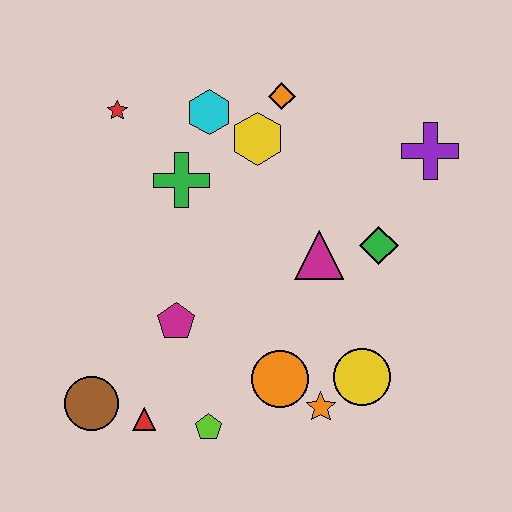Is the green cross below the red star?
Yes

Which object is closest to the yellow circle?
The orange star is closest to the yellow circle.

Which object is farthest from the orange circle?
The red star is farthest from the orange circle.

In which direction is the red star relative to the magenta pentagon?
The red star is above the magenta pentagon.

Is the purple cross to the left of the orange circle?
No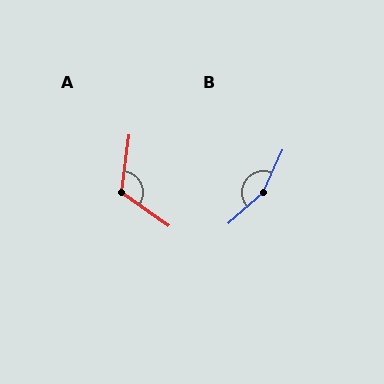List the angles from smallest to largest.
A (118°), B (156°).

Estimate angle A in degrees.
Approximately 118 degrees.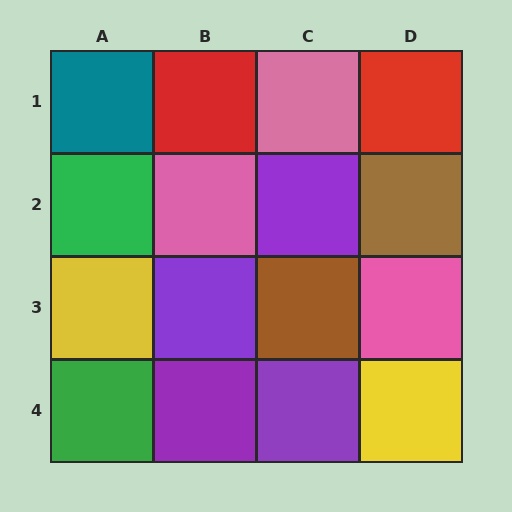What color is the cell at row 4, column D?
Yellow.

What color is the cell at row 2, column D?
Brown.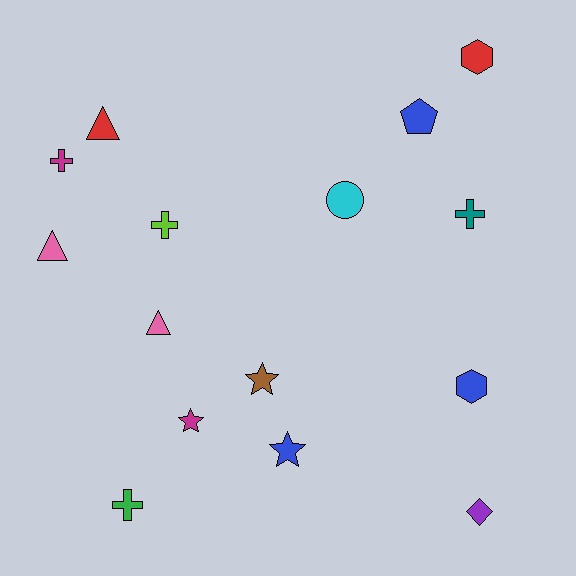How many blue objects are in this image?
There are 3 blue objects.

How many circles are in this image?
There is 1 circle.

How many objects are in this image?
There are 15 objects.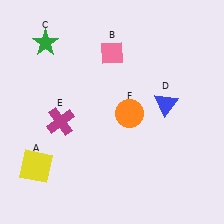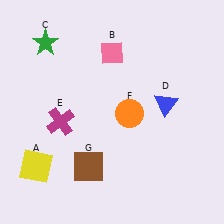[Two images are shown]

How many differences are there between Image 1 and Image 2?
There is 1 difference between the two images.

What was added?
A brown square (G) was added in Image 2.